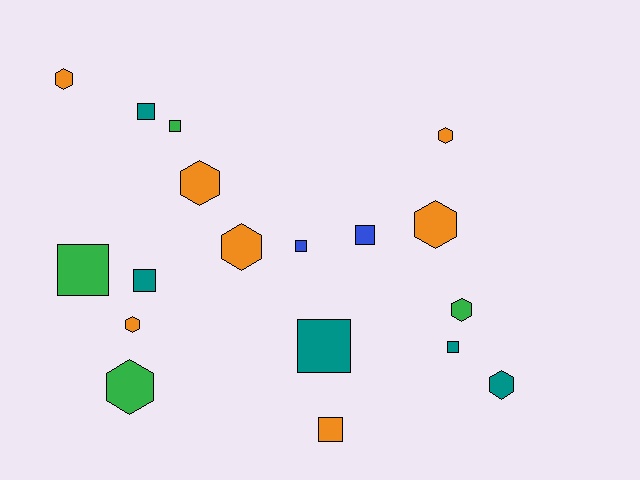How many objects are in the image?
There are 18 objects.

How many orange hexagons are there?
There are 6 orange hexagons.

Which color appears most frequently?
Orange, with 7 objects.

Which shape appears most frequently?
Square, with 9 objects.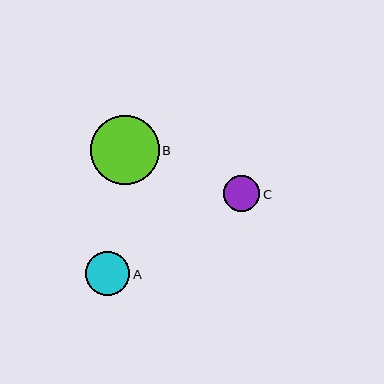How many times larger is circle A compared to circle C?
Circle A is approximately 1.2 times the size of circle C.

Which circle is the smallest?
Circle C is the smallest with a size of approximately 36 pixels.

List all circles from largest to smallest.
From largest to smallest: B, A, C.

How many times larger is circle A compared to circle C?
Circle A is approximately 1.2 times the size of circle C.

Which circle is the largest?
Circle B is the largest with a size of approximately 69 pixels.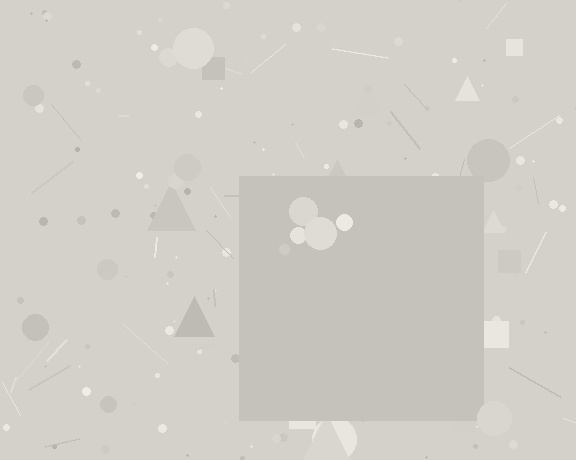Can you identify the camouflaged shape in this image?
The camouflaged shape is a square.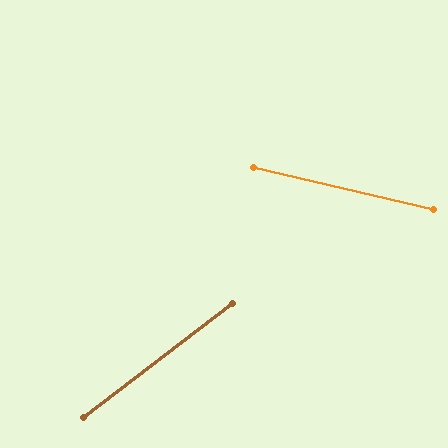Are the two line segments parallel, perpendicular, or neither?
Neither parallel nor perpendicular — they differ by about 51°.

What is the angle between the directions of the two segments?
Approximately 51 degrees.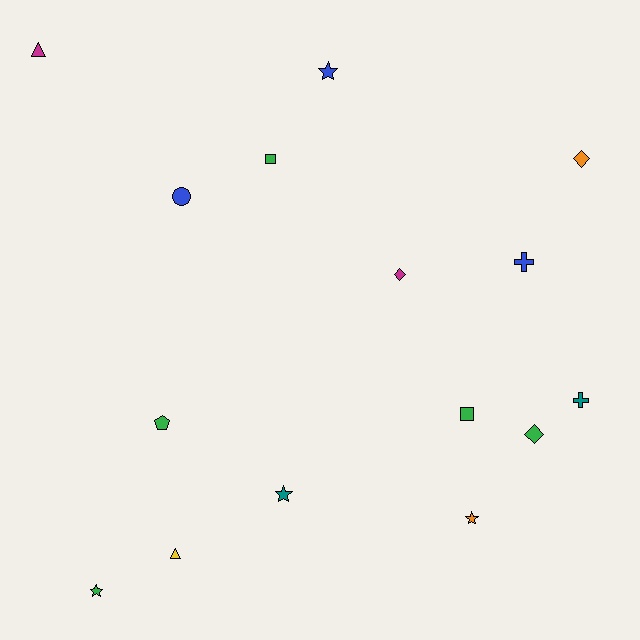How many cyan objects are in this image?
There are no cyan objects.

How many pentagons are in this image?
There is 1 pentagon.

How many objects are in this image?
There are 15 objects.